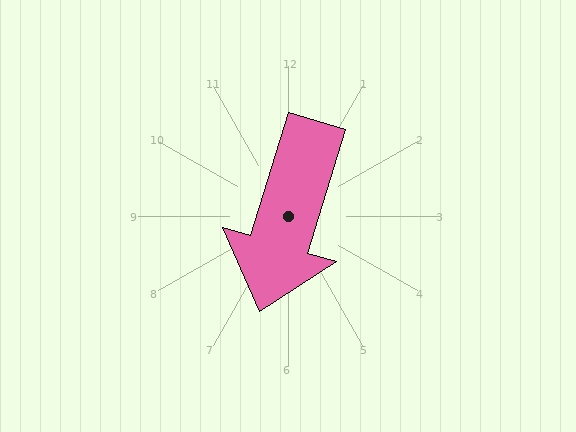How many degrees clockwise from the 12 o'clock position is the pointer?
Approximately 197 degrees.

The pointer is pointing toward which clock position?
Roughly 7 o'clock.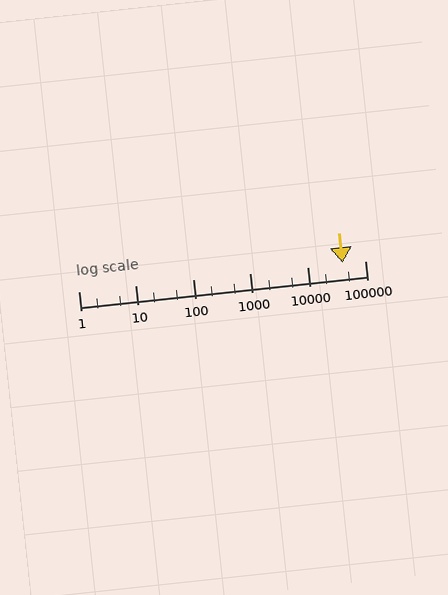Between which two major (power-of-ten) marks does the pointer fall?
The pointer is between 10000 and 100000.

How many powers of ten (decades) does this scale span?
The scale spans 5 decades, from 1 to 100000.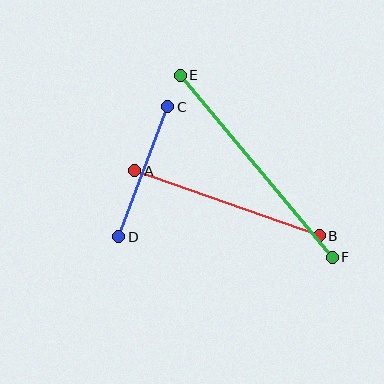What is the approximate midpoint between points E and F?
The midpoint is at approximately (256, 166) pixels.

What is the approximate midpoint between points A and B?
The midpoint is at approximately (227, 203) pixels.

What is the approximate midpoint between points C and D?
The midpoint is at approximately (143, 172) pixels.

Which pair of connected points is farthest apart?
Points E and F are farthest apart.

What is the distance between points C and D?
The distance is approximately 139 pixels.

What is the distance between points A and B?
The distance is approximately 196 pixels.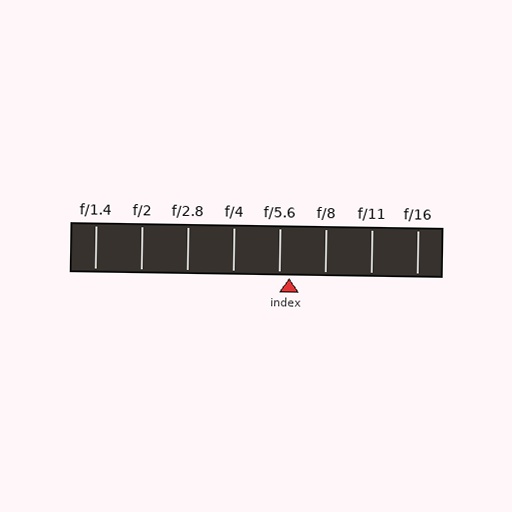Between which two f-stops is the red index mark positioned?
The index mark is between f/5.6 and f/8.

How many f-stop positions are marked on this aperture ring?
There are 8 f-stop positions marked.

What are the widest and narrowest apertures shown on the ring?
The widest aperture shown is f/1.4 and the narrowest is f/16.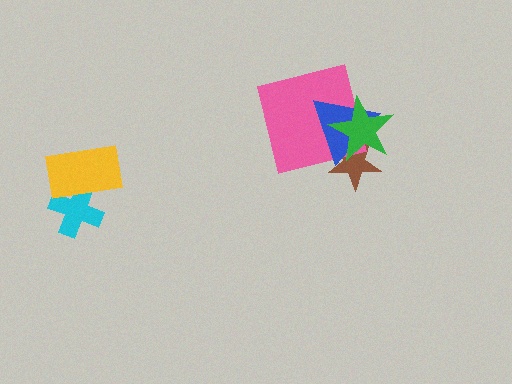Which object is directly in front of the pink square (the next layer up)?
The blue triangle is directly in front of the pink square.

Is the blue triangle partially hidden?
Yes, it is partially covered by another shape.